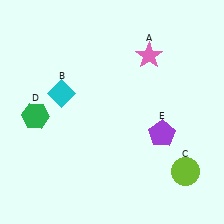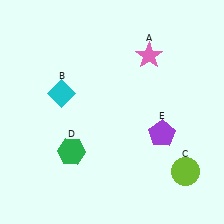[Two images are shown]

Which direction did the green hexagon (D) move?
The green hexagon (D) moved right.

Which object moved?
The green hexagon (D) moved right.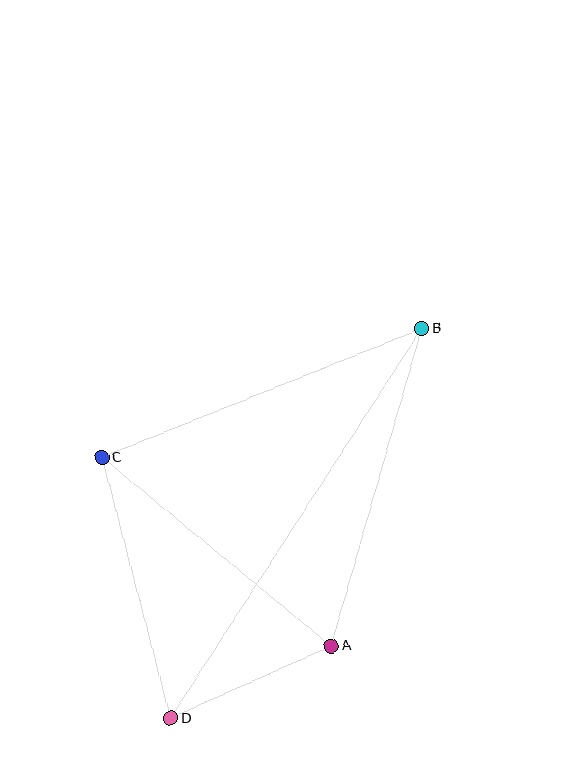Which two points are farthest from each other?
Points B and D are farthest from each other.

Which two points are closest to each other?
Points A and D are closest to each other.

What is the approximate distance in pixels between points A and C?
The distance between A and C is approximately 297 pixels.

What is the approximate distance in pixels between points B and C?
The distance between B and C is approximately 345 pixels.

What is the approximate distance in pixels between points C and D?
The distance between C and D is approximately 270 pixels.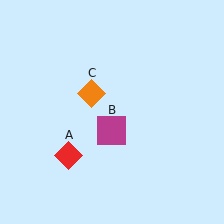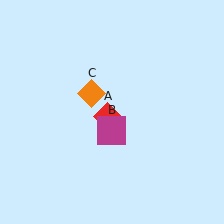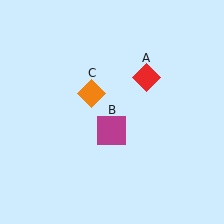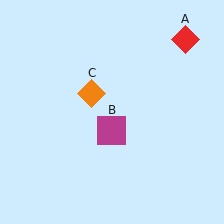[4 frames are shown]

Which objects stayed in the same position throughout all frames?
Magenta square (object B) and orange diamond (object C) remained stationary.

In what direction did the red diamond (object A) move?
The red diamond (object A) moved up and to the right.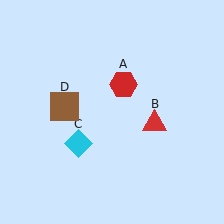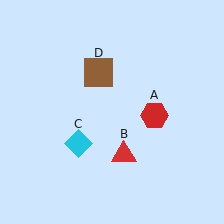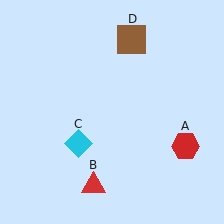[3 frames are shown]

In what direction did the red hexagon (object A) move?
The red hexagon (object A) moved down and to the right.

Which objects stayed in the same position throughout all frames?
Cyan diamond (object C) remained stationary.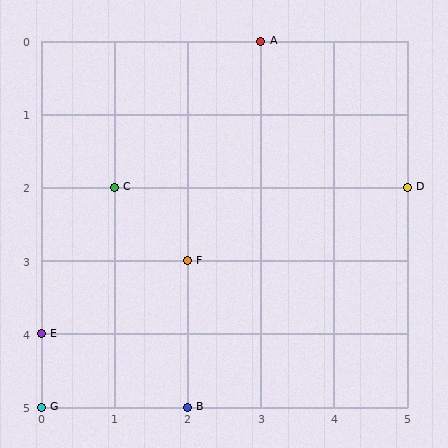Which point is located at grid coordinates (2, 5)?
Point B is at (2, 5).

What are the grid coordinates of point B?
Point B is at grid coordinates (2, 5).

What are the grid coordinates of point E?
Point E is at grid coordinates (0, 4).